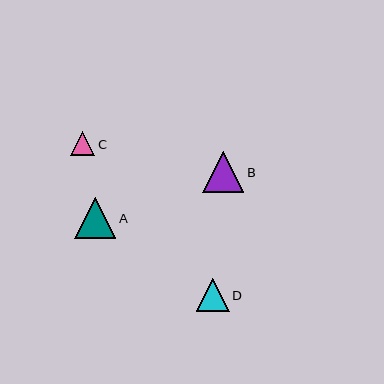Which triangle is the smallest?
Triangle C is the smallest with a size of approximately 24 pixels.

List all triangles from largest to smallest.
From largest to smallest: B, A, D, C.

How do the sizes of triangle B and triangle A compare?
Triangle B and triangle A are approximately the same size.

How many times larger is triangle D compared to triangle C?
Triangle D is approximately 1.4 times the size of triangle C.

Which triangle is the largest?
Triangle B is the largest with a size of approximately 41 pixels.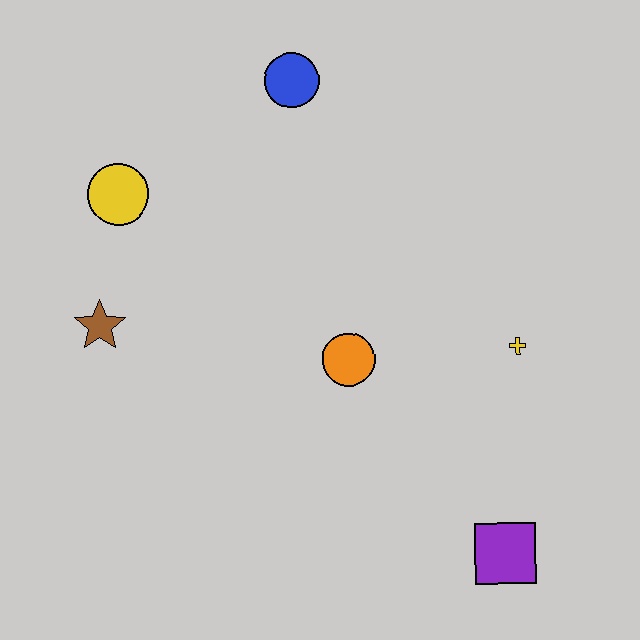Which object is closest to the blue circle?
The yellow circle is closest to the blue circle.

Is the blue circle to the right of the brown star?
Yes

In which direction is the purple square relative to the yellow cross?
The purple square is below the yellow cross.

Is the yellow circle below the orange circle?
No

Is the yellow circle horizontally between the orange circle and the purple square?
No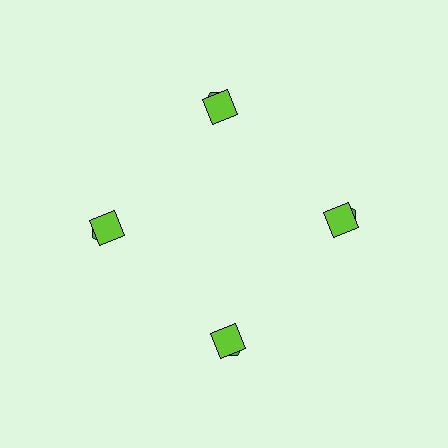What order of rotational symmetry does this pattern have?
This pattern has 4-fold rotational symmetry.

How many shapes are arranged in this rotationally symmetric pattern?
There are 8 shapes, arranged in 4 groups of 2.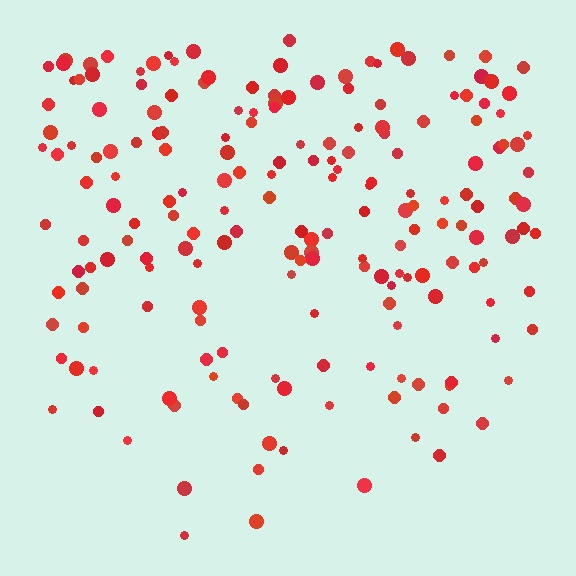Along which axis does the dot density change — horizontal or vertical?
Vertical.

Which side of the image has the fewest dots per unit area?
The bottom.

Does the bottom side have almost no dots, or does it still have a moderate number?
Still a moderate number, just noticeably fewer than the top.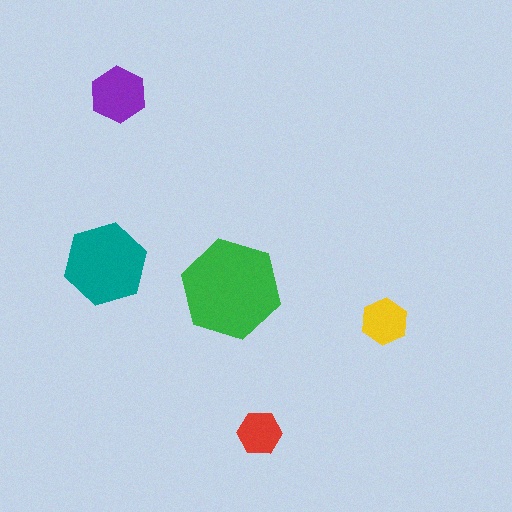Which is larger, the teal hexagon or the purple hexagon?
The teal one.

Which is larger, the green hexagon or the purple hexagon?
The green one.